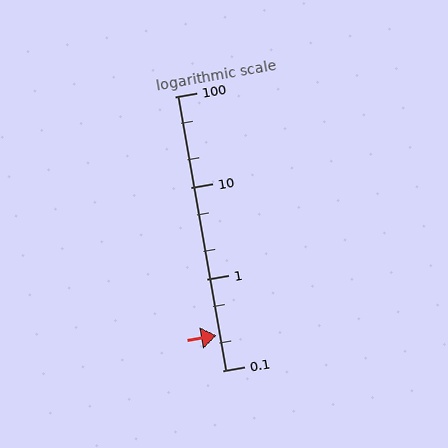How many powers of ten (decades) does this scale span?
The scale spans 3 decades, from 0.1 to 100.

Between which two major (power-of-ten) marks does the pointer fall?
The pointer is between 0.1 and 1.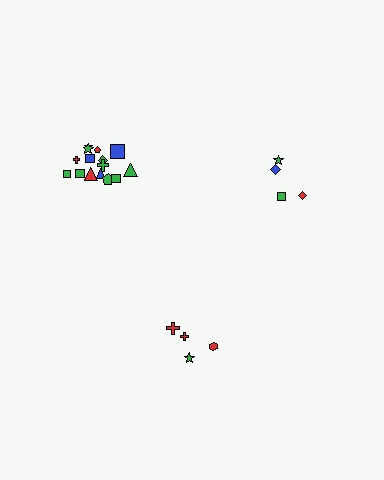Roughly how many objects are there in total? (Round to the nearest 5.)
Roughly 25 objects in total.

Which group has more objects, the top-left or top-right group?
The top-left group.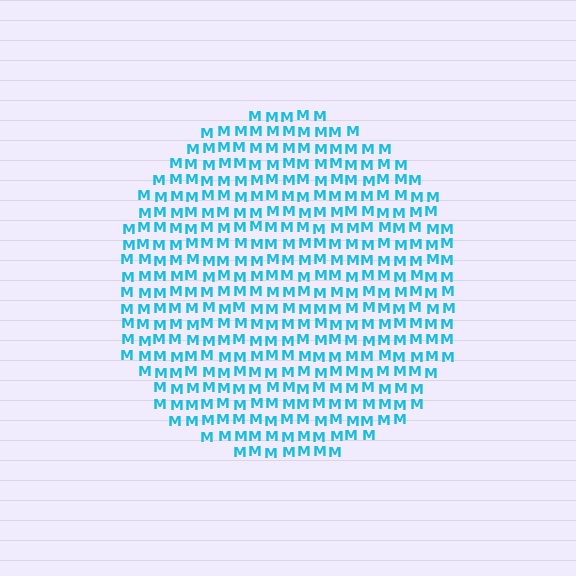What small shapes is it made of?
It is made of small letter M's.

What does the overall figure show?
The overall figure shows a circle.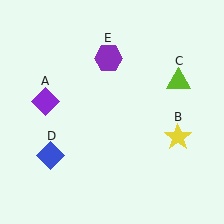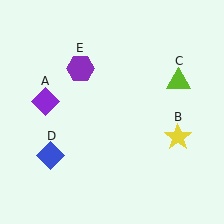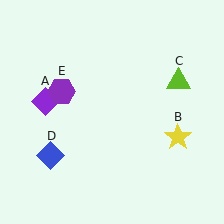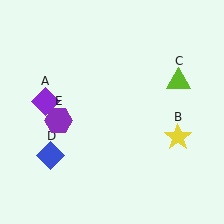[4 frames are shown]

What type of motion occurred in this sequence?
The purple hexagon (object E) rotated counterclockwise around the center of the scene.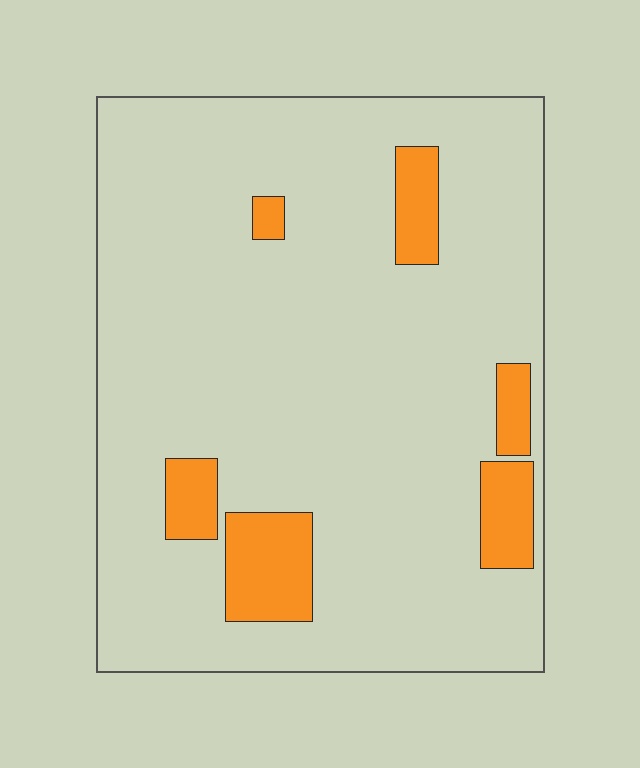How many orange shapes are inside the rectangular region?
6.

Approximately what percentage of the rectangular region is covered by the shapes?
Approximately 10%.